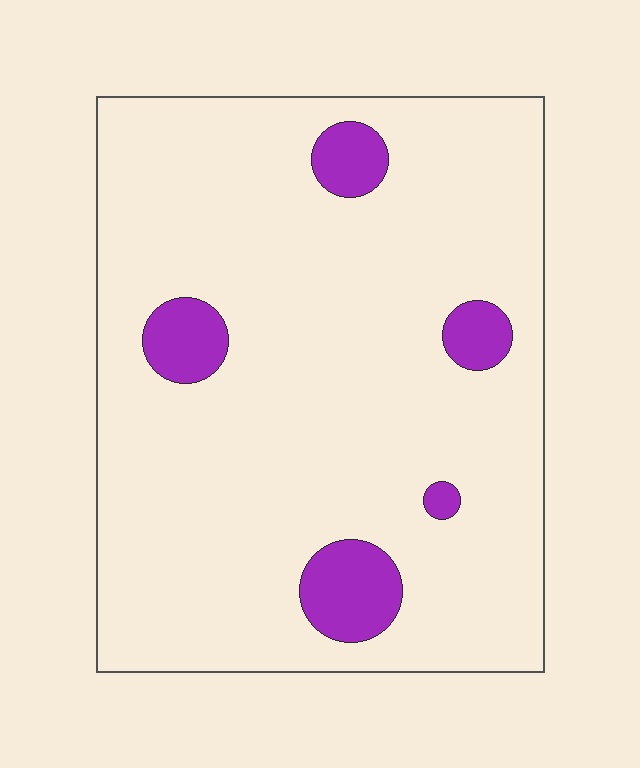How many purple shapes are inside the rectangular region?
5.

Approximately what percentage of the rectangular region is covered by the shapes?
Approximately 10%.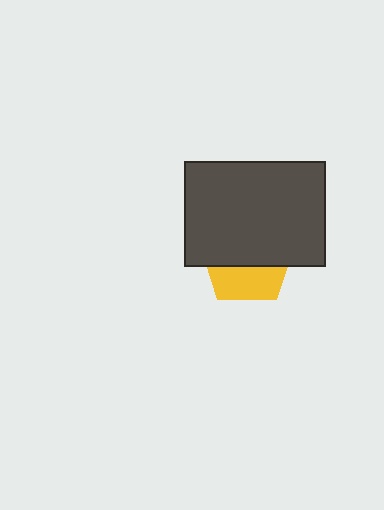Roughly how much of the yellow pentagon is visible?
A small part of it is visible (roughly 37%).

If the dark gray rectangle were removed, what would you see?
You would see the complete yellow pentagon.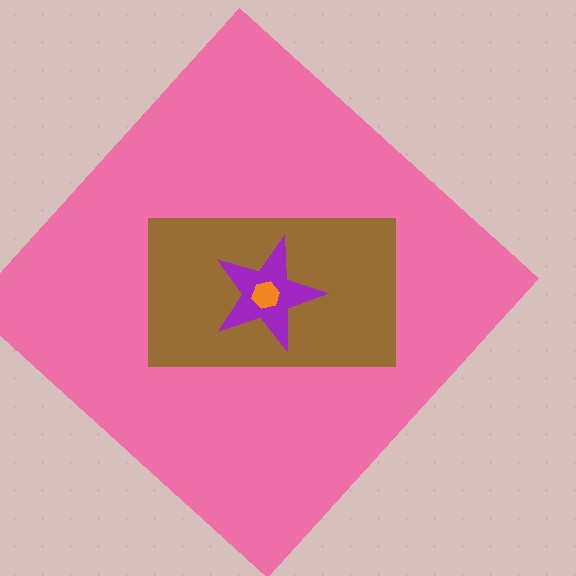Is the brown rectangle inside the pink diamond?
Yes.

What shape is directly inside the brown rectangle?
The purple star.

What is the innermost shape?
The orange hexagon.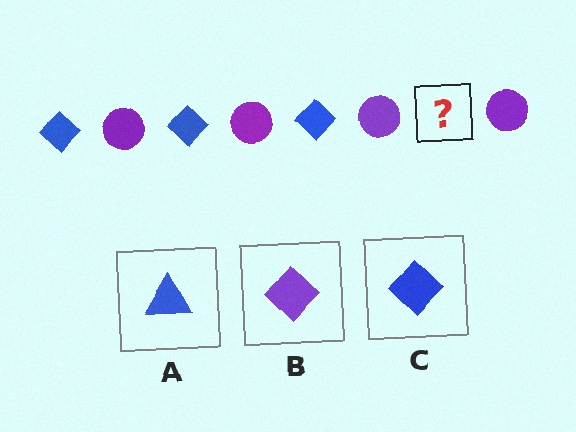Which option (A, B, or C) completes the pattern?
C.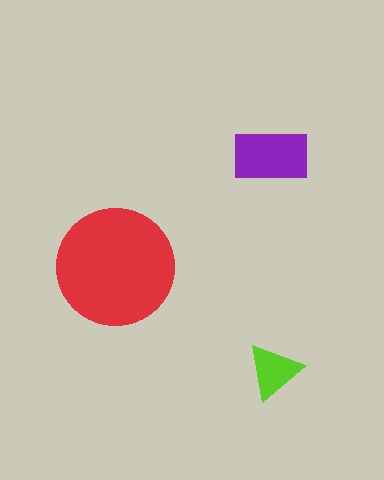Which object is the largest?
The red circle.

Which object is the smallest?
The lime triangle.